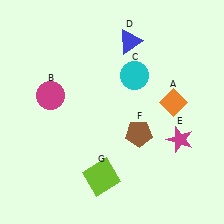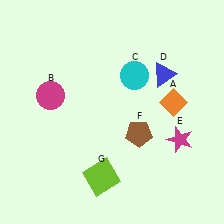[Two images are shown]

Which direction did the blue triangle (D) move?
The blue triangle (D) moved right.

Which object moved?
The blue triangle (D) moved right.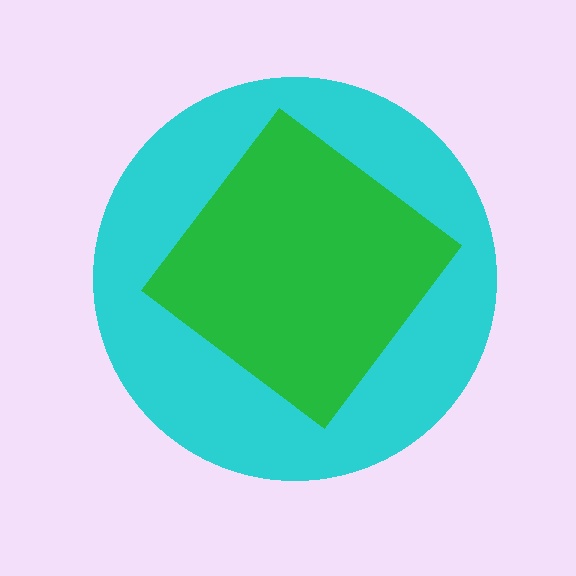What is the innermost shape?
The green diamond.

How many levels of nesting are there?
2.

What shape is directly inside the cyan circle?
The green diamond.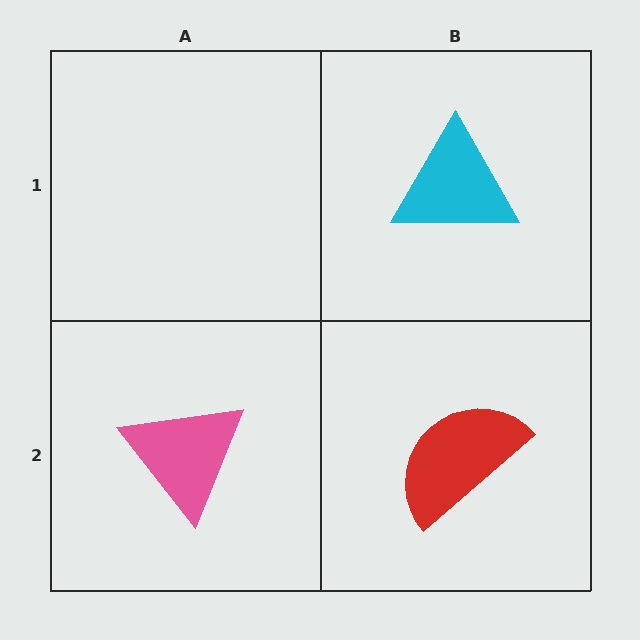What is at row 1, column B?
A cyan triangle.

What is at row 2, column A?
A pink triangle.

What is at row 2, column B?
A red semicircle.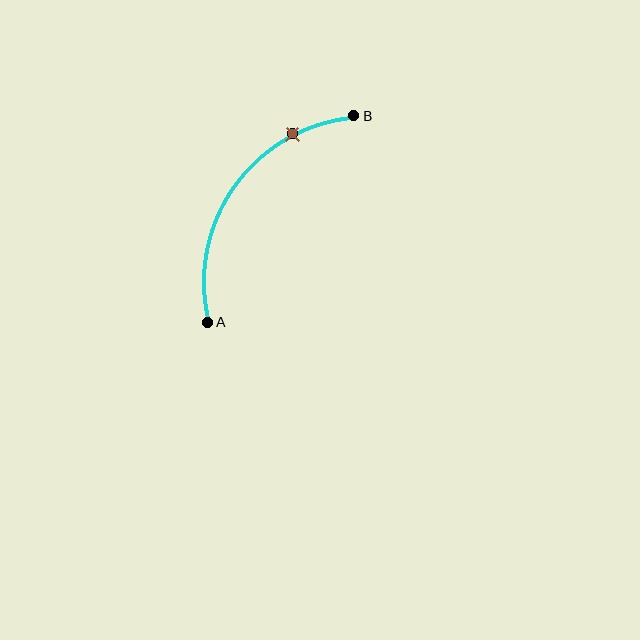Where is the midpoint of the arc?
The arc midpoint is the point on the curve farthest from the straight line joining A and B. It sits above and to the left of that line.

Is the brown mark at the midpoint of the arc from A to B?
No. The brown mark lies on the arc but is closer to endpoint B. The arc midpoint would be at the point on the curve equidistant along the arc from both A and B.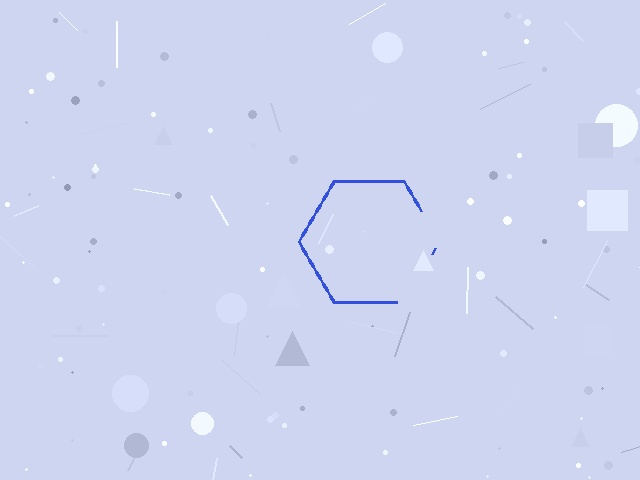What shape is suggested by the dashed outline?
The dashed outline suggests a hexagon.